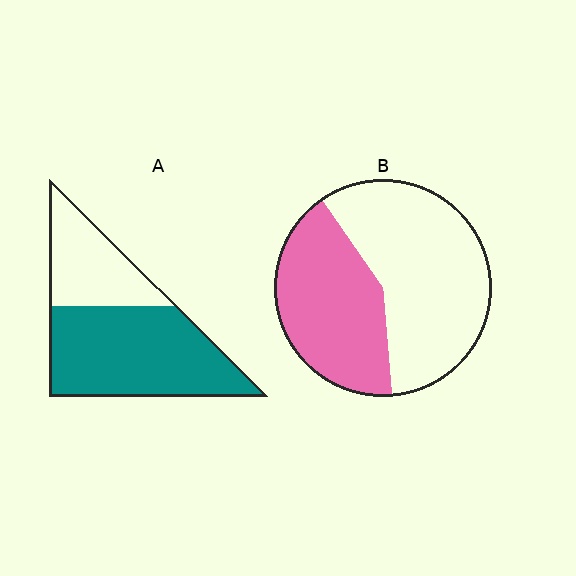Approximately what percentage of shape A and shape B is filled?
A is approximately 65% and B is approximately 40%.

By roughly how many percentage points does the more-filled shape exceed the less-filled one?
By roughly 25 percentage points (A over B).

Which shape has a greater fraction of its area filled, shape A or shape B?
Shape A.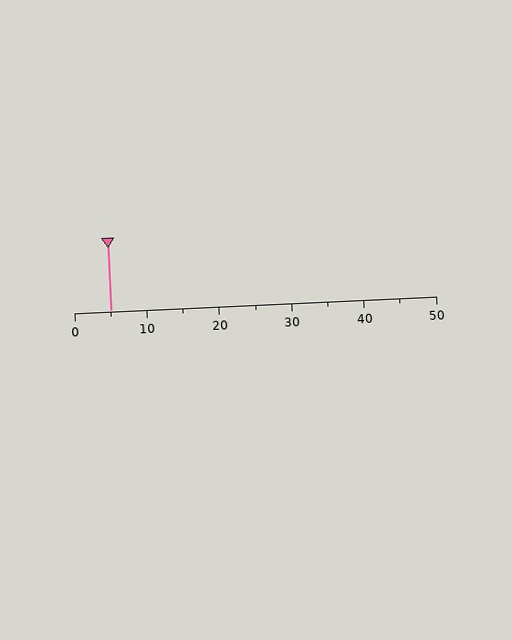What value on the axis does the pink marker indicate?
The marker indicates approximately 5.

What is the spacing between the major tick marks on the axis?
The major ticks are spaced 10 apart.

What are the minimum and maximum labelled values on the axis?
The axis runs from 0 to 50.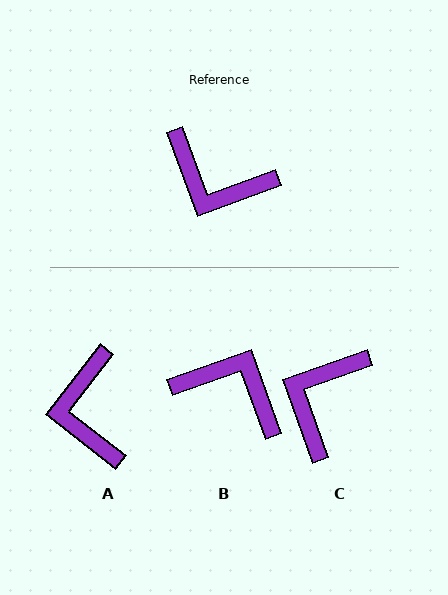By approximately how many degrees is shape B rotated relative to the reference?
Approximately 179 degrees counter-clockwise.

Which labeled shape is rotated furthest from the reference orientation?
B, about 179 degrees away.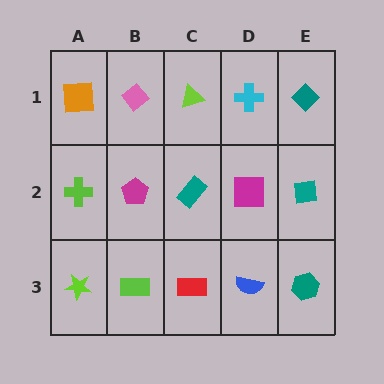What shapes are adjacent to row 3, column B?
A magenta pentagon (row 2, column B), a lime star (row 3, column A), a red rectangle (row 3, column C).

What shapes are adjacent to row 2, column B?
A pink diamond (row 1, column B), a lime rectangle (row 3, column B), a lime cross (row 2, column A), a teal rectangle (row 2, column C).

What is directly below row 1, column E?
A teal square.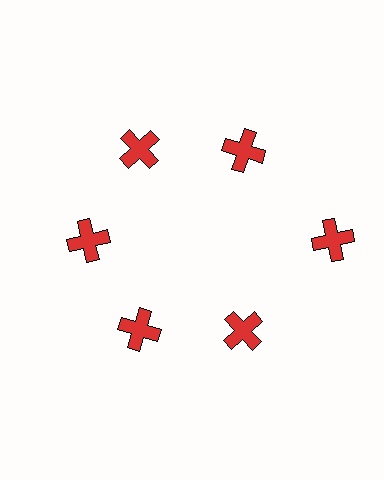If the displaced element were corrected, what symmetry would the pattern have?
It would have 6-fold rotational symmetry — the pattern would map onto itself every 60 degrees.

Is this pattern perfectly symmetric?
No. The 6 red crosses are arranged in a ring, but one element near the 3 o'clock position is pushed outward from the center, breaking the 6-fold rotational symmetry.